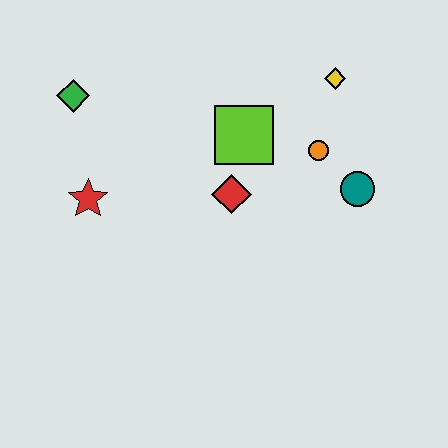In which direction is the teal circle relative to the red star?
The teal circle is to the right of the red star.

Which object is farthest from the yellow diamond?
The red star is farthest from the yellow diamond.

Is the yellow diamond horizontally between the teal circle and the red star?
Yes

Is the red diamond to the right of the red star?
Yes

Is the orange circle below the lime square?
Yes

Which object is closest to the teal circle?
The orange circle is closest to the teal circle.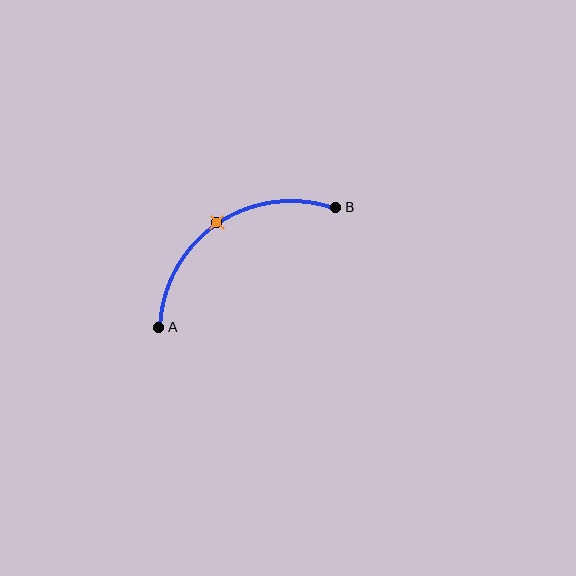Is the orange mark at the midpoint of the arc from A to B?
Yes. The orange mark lies on the arc at equal arc-length from both A and B — it is the arc midpoint.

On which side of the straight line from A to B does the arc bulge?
The arc bulges above and to the left of the straight line connecting A and B.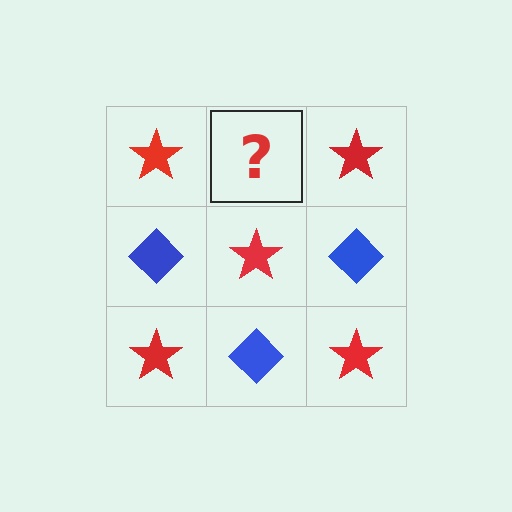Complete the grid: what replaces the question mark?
The question mark should be replaced with a blue diamond.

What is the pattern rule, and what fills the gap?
The rule is that it alternates red star and blue diamond in a checkerboard pattern. The gap should be filled with a blue diamond.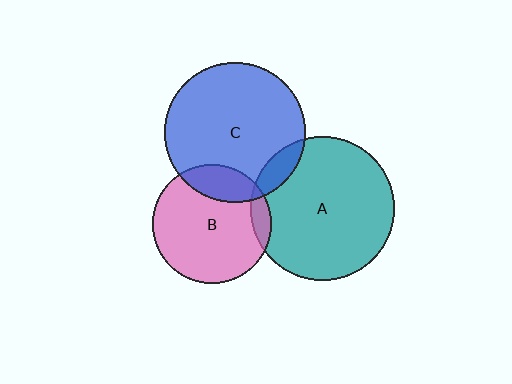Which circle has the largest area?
Circle A (teal).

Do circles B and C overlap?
Yes.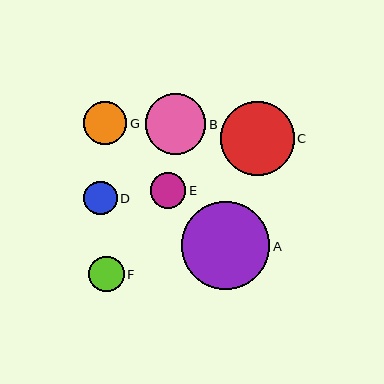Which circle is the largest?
Circle A is the largest with a size of approximately 88 pixels.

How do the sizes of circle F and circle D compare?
Circle F and circle D are approximately the same size.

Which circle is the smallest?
Circle D is the smallest with a size of approximately 34 pixels.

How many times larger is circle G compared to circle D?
Circle G is approximately 1.3 times the size of circle D.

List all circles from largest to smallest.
From largest to smallest: A, C, B, G, F, E, D.